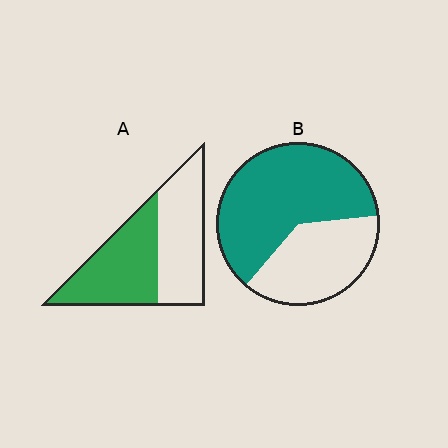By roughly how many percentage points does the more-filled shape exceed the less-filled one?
By roughly 10 percentage points (B over A).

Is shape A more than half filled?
Roughly half.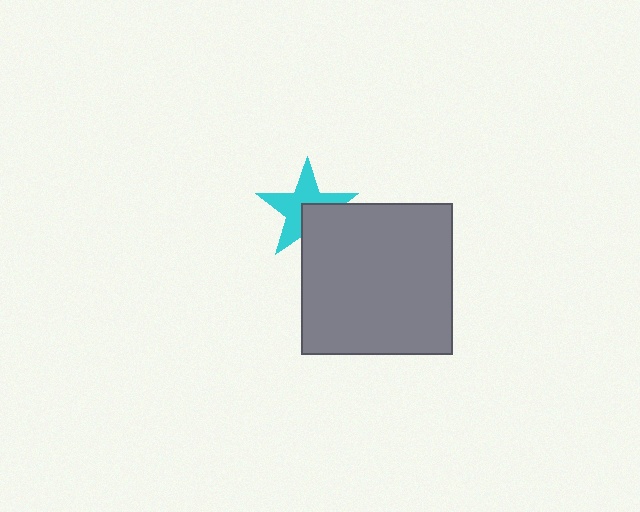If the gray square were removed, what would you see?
You would see the complete cyan star.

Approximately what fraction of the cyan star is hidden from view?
Roughly 35% of the cyan star is hidden behind the gray square.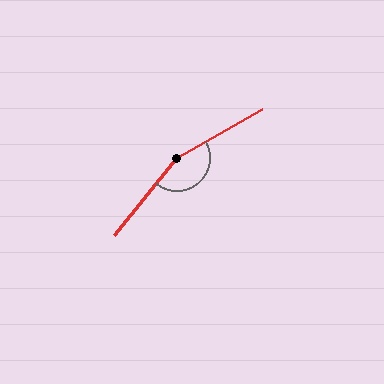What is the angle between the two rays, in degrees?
Approximately 158 degrees.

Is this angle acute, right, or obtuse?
It is obtuse.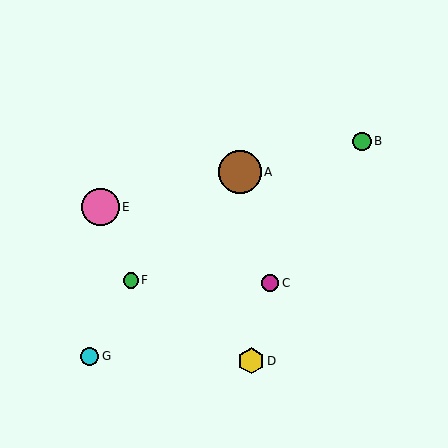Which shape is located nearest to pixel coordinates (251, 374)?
The yellow hexagon (labeled D) at (251, 361) is nearest to that location.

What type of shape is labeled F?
Shape F is a green circle.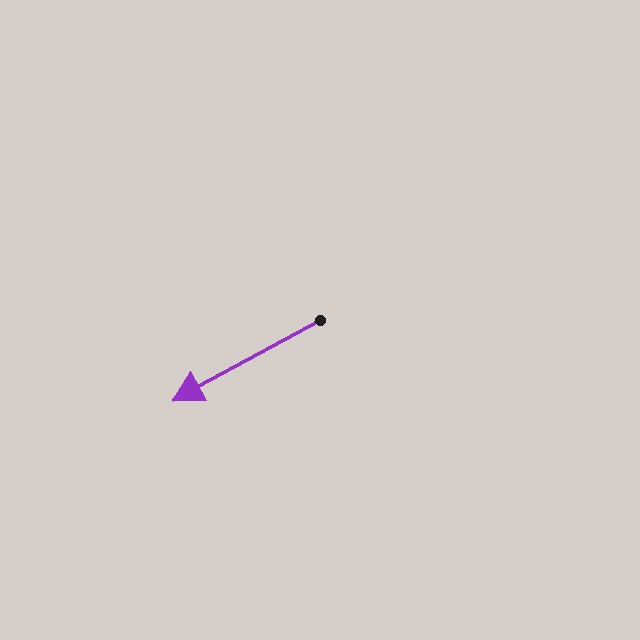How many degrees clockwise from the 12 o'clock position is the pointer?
Approximately 241 degrees.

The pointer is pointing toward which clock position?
Roughly 8 o'clock.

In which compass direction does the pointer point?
Southwest.